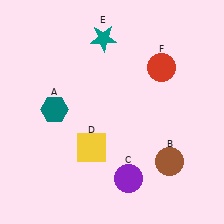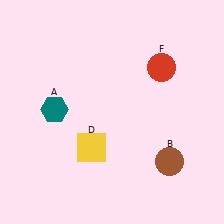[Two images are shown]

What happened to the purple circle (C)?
The purple circle (C) was removed in Image 2. It was in the bottom-right area of Image 1.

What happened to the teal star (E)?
The teal star (E) was removed in Image 2. It was in the top-left area of Image 1.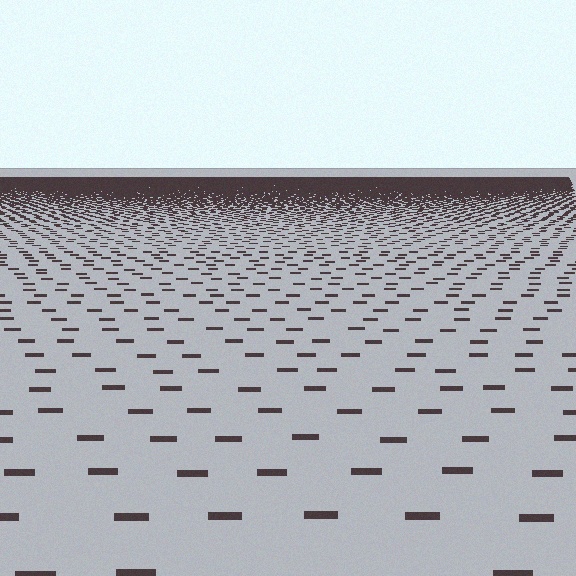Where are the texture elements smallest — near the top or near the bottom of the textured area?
Near the top.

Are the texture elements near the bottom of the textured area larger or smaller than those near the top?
Larger. Near the bottom, elements are closer to the viewer and appear at a bigger on-screen size.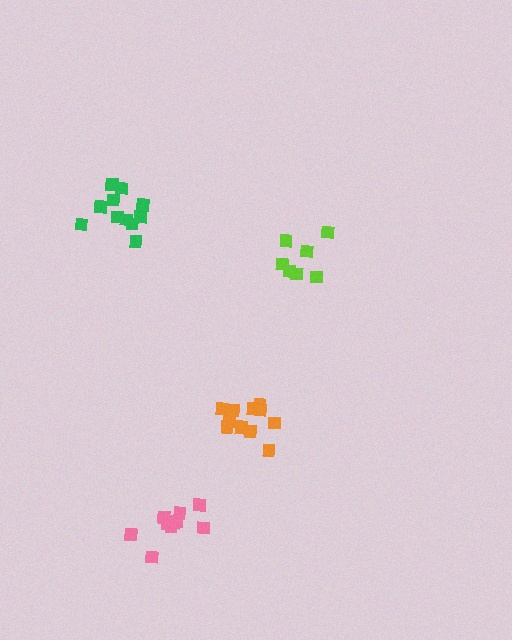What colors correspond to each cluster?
The clusters are colored: green, pink, orange, lime.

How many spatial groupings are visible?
There are 4 spatial groupings.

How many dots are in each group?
Group 1: 11 dots, Group 2: 10 dots, Group 3: 12 dots, Group 4: 7 dots (40 total).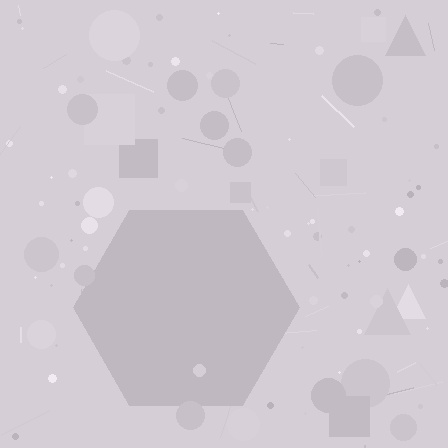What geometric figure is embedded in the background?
A hexagon is embedded in the background.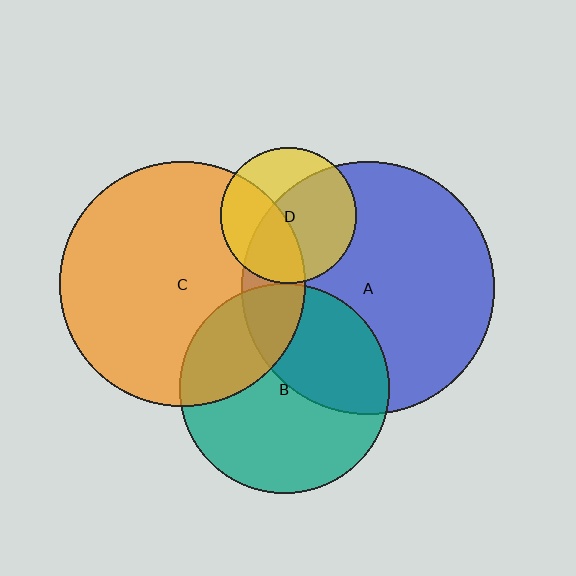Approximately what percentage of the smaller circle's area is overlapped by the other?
Approximately 5%.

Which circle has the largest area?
Circle A (blue).